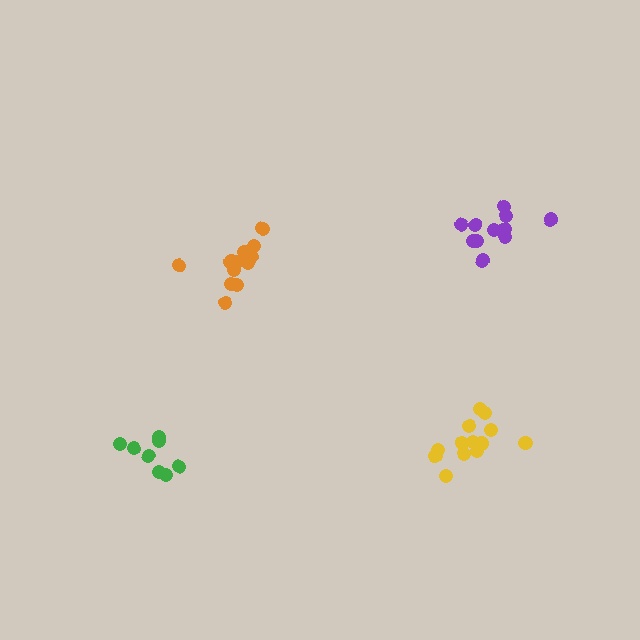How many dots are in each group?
Group 1: 8 dots, Group 2: 13 dots, Group 3: 11 dots, Group 4: 13 dots (45 total).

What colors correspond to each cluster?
The clusters are colored: green, orange, purple, yellow.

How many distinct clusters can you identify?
There are 4 distinct clusters.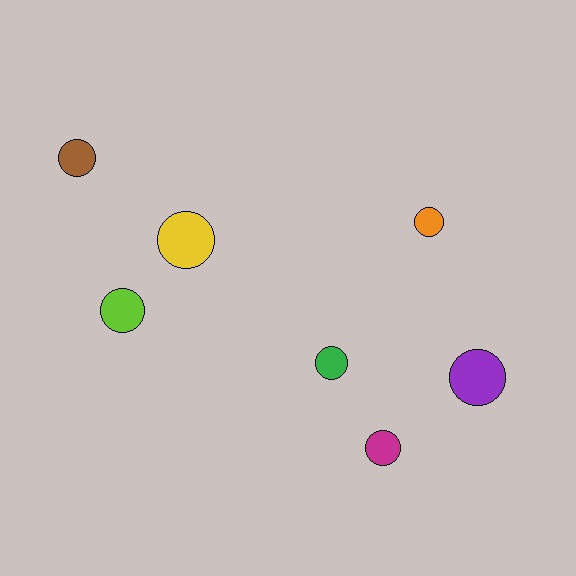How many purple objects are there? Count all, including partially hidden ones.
There is 1 purple object.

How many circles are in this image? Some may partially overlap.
There are 7 circles.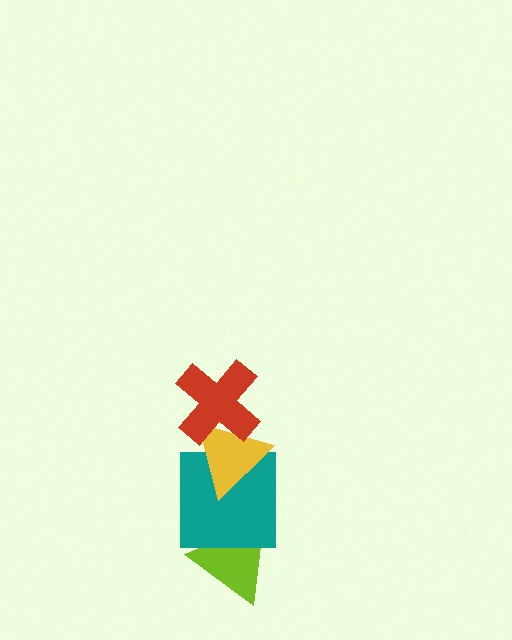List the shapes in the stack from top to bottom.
From top to bottom: the red cross, the yellow triangle, the teal square, the lime triangle.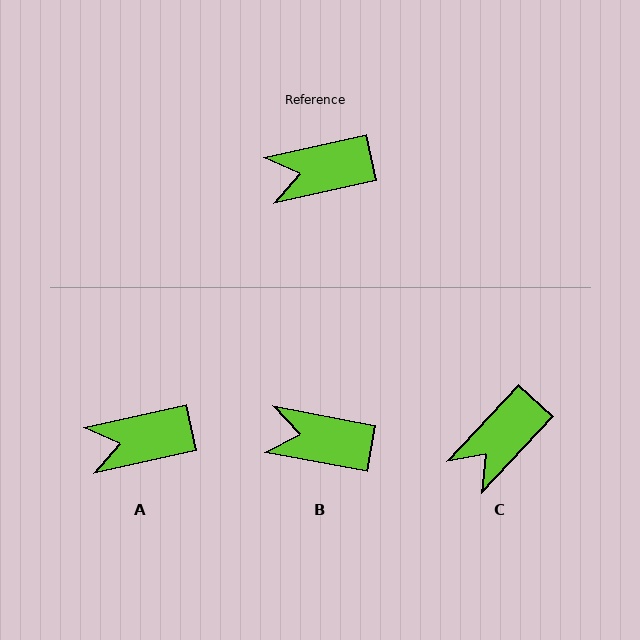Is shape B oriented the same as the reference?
No, it is off by about 23 degrees.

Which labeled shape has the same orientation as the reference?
A.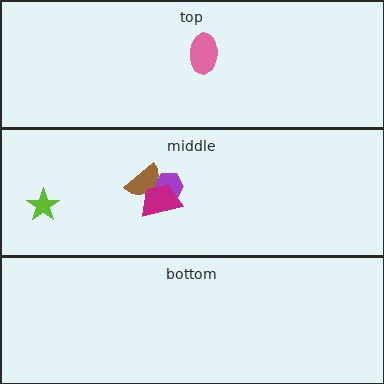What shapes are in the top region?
The pink ellipse.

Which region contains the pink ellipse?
The top region.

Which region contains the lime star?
The middle region.